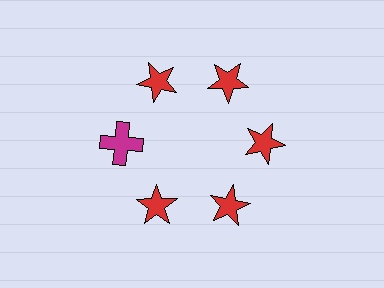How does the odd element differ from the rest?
It differs in both color (magenta instead of red) and shape (cross instead of star).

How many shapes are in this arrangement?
There are 6 shapes arranged in a ring pattern.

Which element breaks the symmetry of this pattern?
The magenta cross at roughly the 9 o'clock position breaks the symmetry. All other shapes are red stars.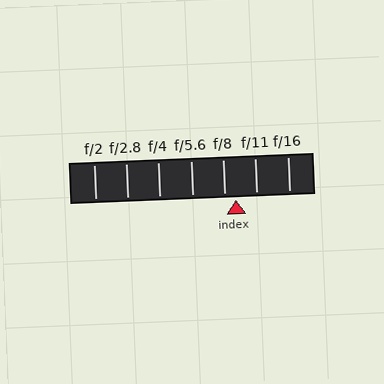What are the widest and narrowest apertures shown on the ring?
The widest aperture shown is f/2 and the narrowest is f/16.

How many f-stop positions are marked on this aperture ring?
There are 7 f-stop positions marked.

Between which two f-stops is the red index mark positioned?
The index mark is between f/8 and f/11.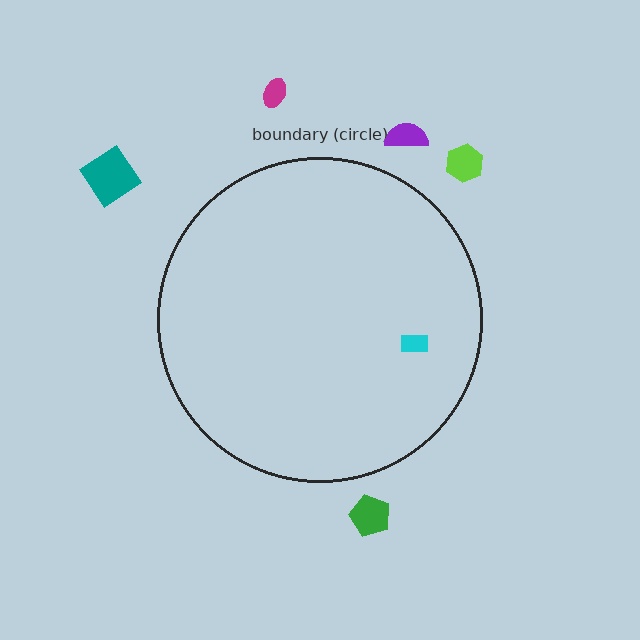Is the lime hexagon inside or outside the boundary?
Outside.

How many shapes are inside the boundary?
1 inside, 5 outside.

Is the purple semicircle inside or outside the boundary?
Outside.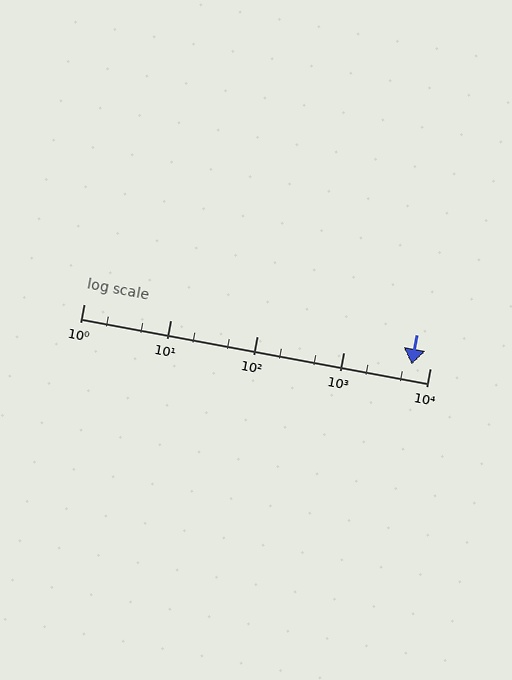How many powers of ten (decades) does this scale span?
The scale spans 4 decades, from 1 to 10000.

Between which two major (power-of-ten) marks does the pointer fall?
The pointer is between 1000 and 10000.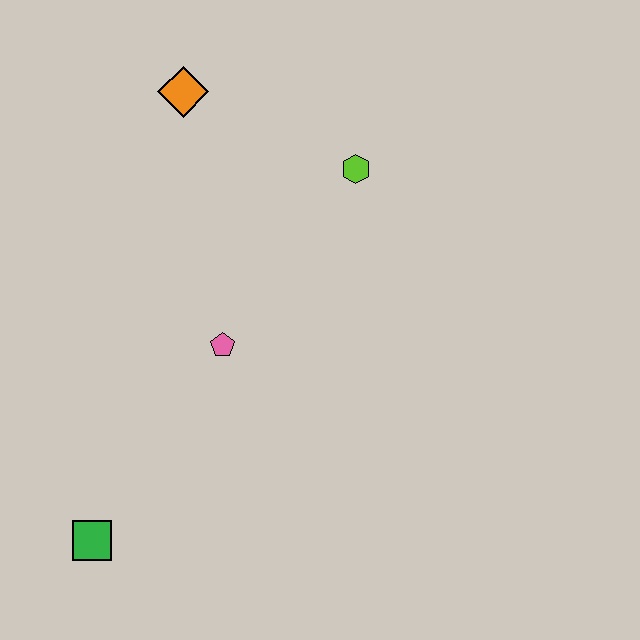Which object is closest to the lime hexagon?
The orange diamond is closest to the lime hexagon.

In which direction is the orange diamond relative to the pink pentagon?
The orange diamond is above the pink pentagon.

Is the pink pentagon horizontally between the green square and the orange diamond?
No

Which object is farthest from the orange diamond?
The green square is farthest from the orange diamond.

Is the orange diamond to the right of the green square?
Yes